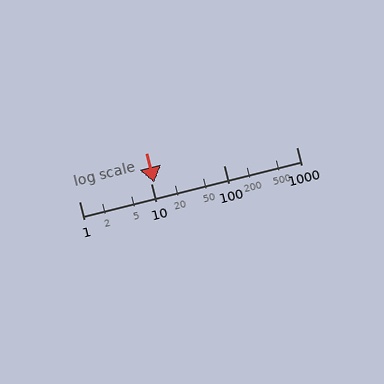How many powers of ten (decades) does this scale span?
The scale spans 3 decades, from 1 to 1000.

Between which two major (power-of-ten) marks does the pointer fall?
The pointer is between 10 and 100.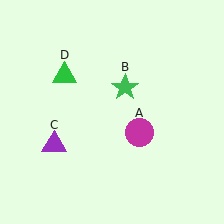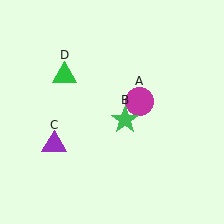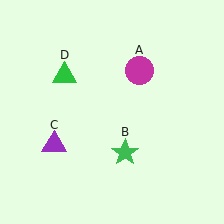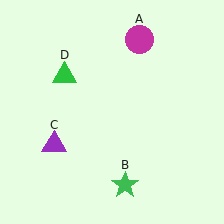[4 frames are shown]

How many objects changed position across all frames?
2 objects changed position: magenta circle (object A), green star (object B).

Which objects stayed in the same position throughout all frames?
Purple triangle (object C) and green triangle (object D) remained stationary.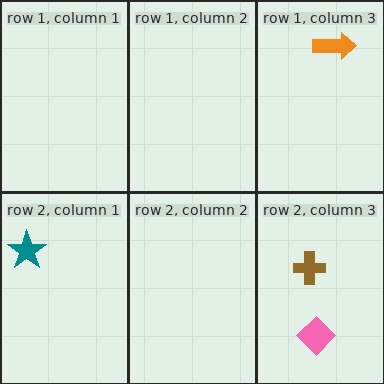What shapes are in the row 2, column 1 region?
The teal star.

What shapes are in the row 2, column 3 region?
The brown cross, the pink diamond.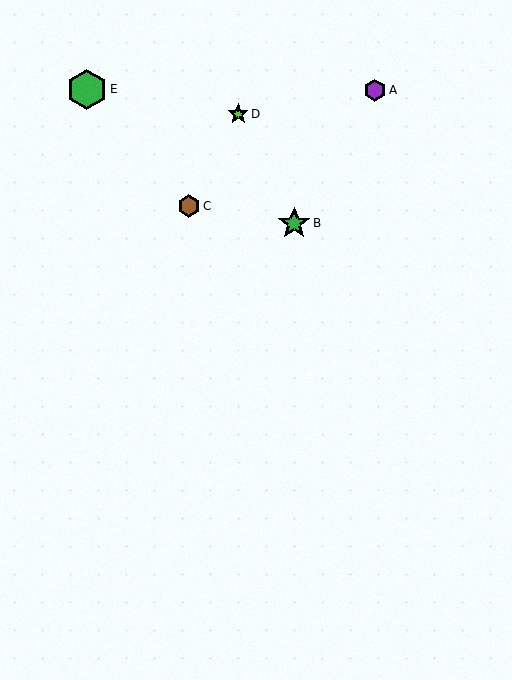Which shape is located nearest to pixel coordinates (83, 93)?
The green hexagon (labeled E) at (87, 90) is nearest to that location.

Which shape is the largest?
The green hexagon (labeled E) is the largest.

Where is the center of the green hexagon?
The center of the green hexagon is at (87, 90).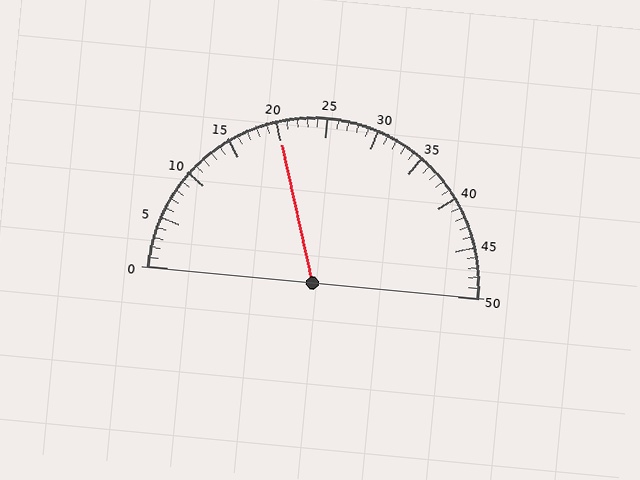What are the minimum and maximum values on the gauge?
The gauge ranges from 0 to 50.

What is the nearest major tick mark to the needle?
The nearest major tick mark is 20.